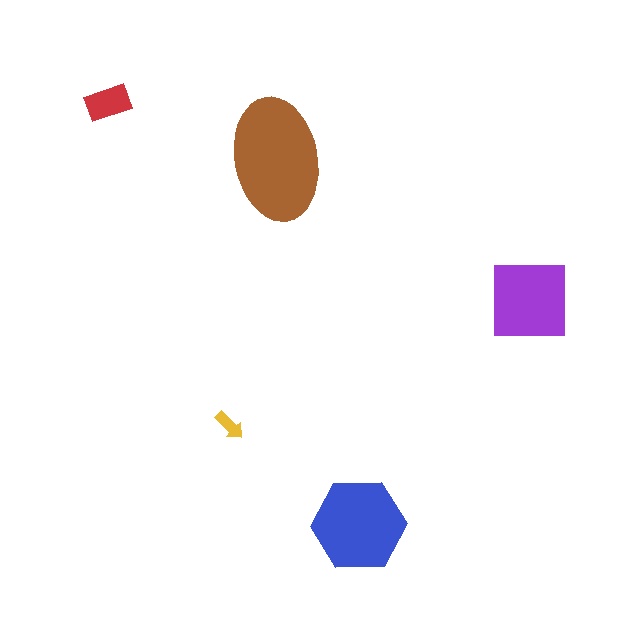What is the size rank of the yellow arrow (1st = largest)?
5th.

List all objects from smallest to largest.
The yellow arrow, the red rectangle, the purple square, the blue hexagon, the brown ellipse.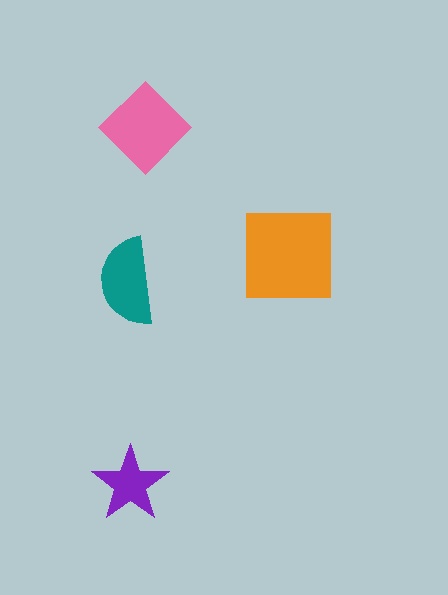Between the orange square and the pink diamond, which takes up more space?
The orange square.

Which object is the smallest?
The purple star.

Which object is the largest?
The orange square.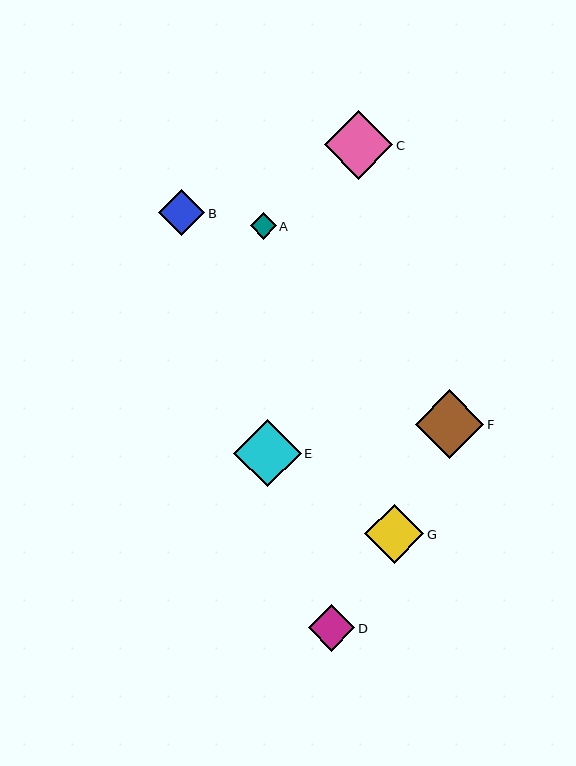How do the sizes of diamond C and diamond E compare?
Diamond C and diamond E are approximately the same size.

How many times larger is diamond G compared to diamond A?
Diamond G is approximately 2.2 times the size of diamond A.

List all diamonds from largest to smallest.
From largest to smallest: F, C, E, G, B, D, A.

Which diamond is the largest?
Diamond F is the largest with a size of approximately 69 pixels.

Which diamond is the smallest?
Diamond A is the smallest with a size of approximately 26 pixels.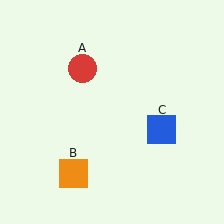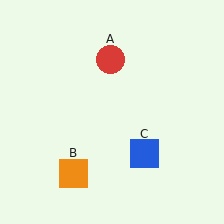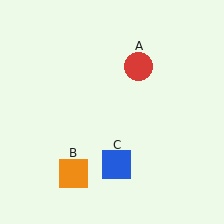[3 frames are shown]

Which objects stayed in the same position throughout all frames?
Orange square (object B) remained stationary.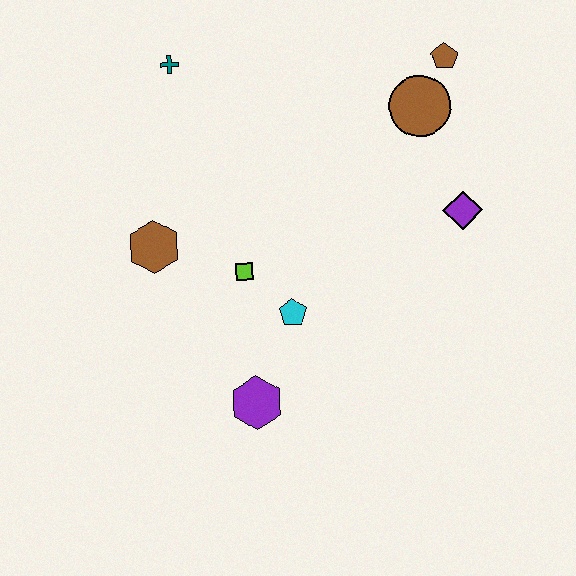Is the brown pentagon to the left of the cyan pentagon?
No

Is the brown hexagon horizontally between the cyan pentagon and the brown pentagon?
No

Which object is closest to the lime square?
The cyan pentagon is closest to the lime square.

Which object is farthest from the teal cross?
The purple hexagon is farthest from the teal cross.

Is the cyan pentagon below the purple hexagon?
No